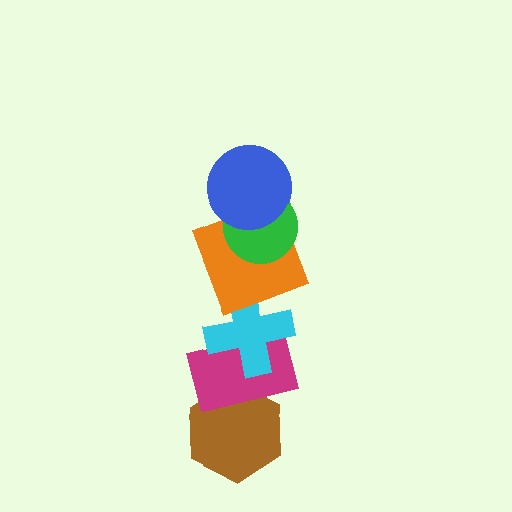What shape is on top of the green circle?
The blue circle is on top of the green circle.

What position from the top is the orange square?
The orange square is 3rd from the top.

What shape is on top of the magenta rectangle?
The cyan cross is on top of the magenta rectangle.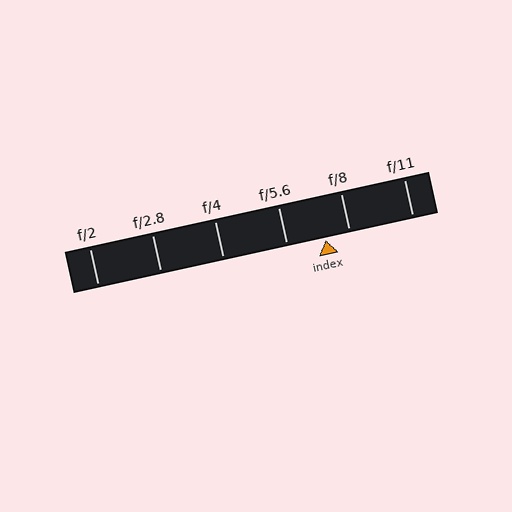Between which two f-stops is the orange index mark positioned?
The index mark is between f/5.6 and f/8.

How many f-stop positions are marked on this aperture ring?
There are 6 f-stop positions marked.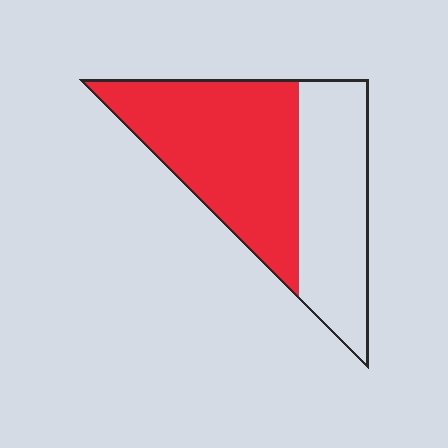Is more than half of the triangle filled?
Yes.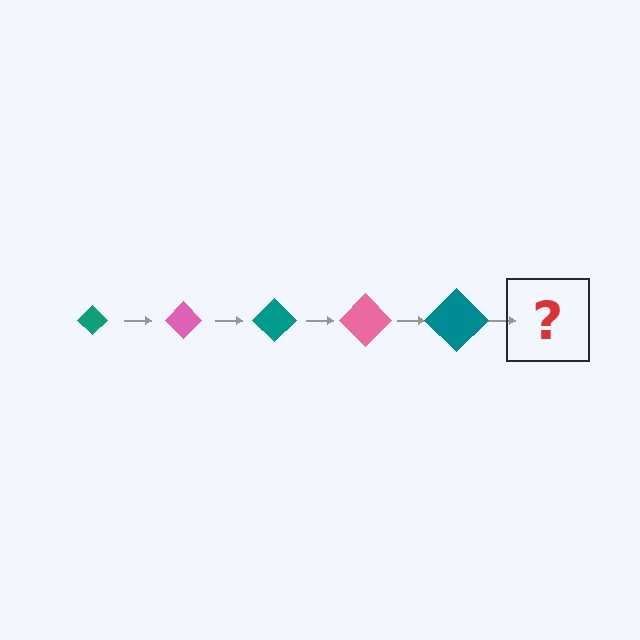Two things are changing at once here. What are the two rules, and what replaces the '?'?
The two rules are that the diamond grows larger each step and the color cycles through teal and pink. The '?' should be a pink diamond, larger than the previous one.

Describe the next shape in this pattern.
It should be a pink diamond, larger than the previous one.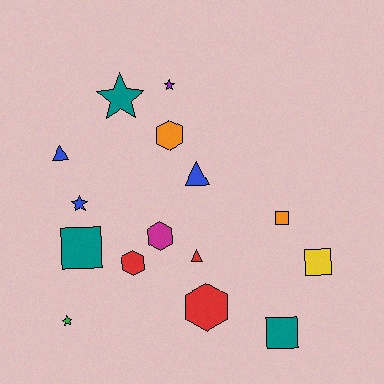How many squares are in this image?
There are 4 squares.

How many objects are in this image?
There are 15 objects.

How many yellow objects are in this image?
There is 1 yellow object.